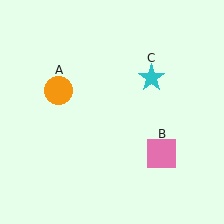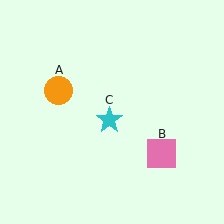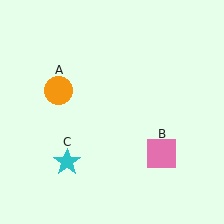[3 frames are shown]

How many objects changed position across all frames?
1 object changed position: cyan star (object C).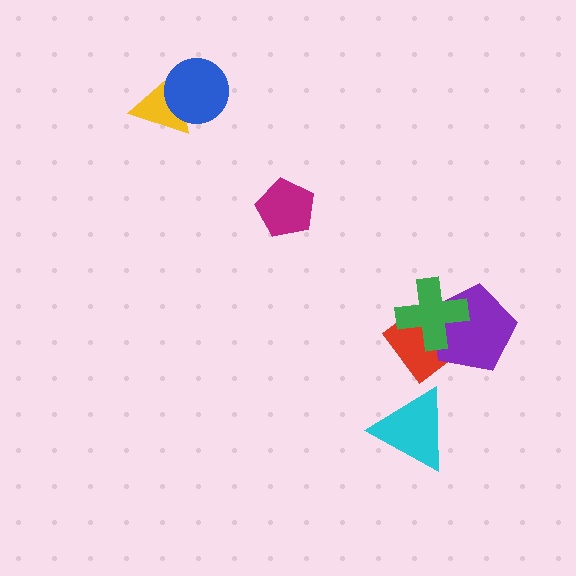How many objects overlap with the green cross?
2 objects overlap with the green cross.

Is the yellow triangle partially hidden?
Yes, it is partially covered by another shape.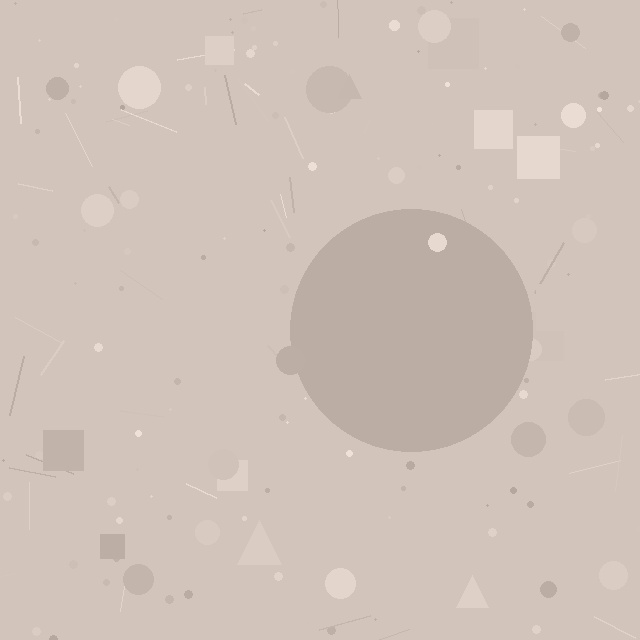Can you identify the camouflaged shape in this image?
The camouflaged shape is a circle.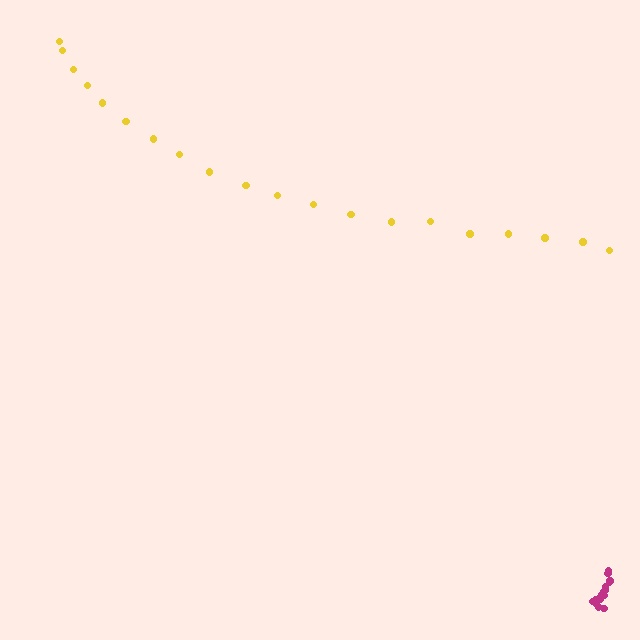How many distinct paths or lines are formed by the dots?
There are 2 distinct paths.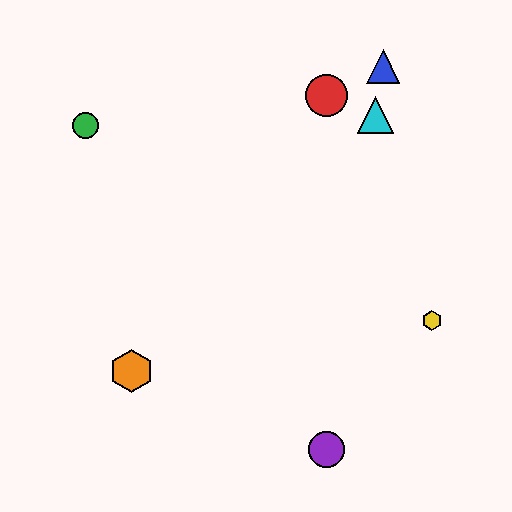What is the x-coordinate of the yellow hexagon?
The yellow hexagon is at x≈432.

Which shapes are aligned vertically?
The red circle, the purple circle are aligned vertically.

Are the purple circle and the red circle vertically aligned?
Yes, both are at x≈327.